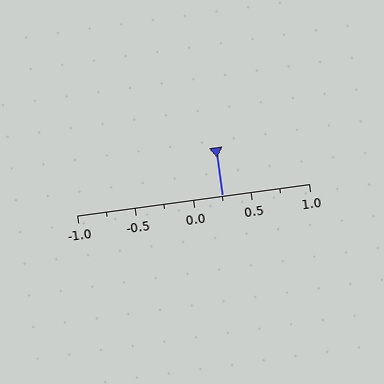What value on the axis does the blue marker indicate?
The marker indicates approximately 0.25.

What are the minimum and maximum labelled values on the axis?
The axis runs from -1.0 to 1.0.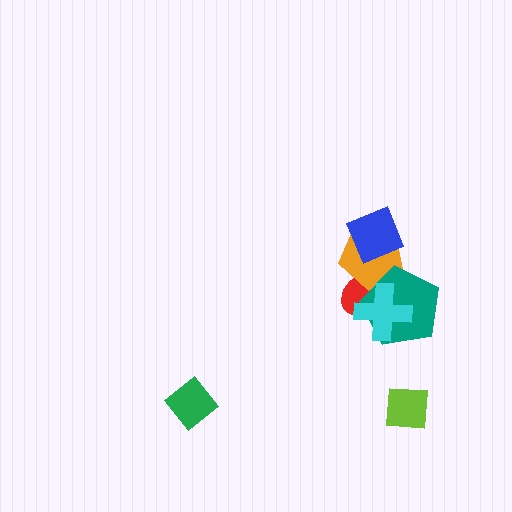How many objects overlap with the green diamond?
0 objects overlap with the green diamond.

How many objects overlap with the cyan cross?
2 objects overlap with the cyan cross.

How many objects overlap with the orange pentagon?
3 objects overlap with the orange pentagon.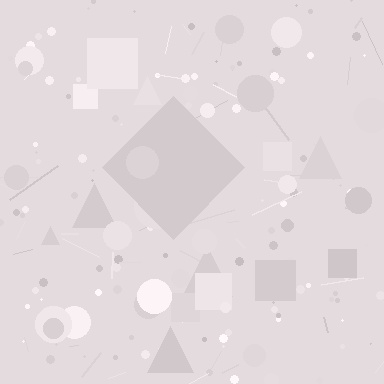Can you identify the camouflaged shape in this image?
The camouflaged shape is a diamond.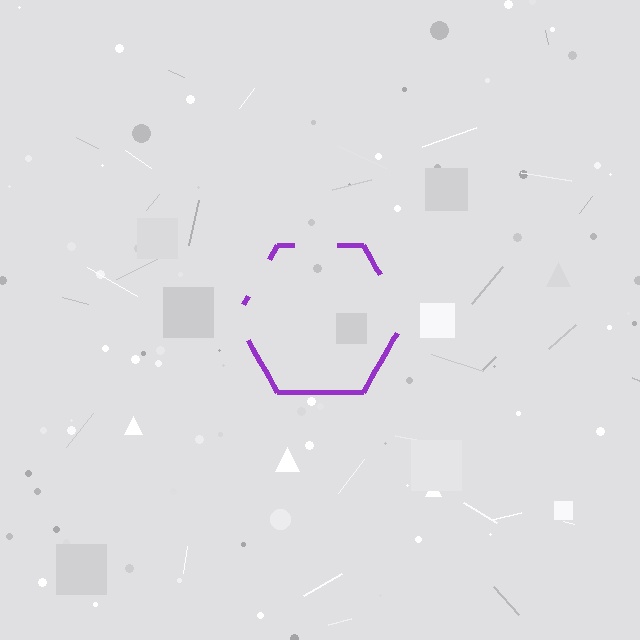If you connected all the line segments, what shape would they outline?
They would outline a hexagon.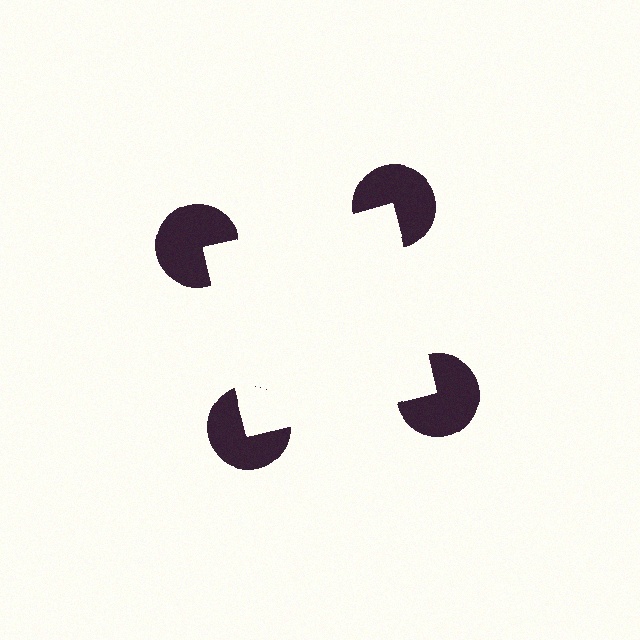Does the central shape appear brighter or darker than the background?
It typically appears slightly brighter than the background, even though no actual brightness change is drawn.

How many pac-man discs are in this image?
There are 4 — one at each vertex of the illusory square.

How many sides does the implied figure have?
4 sides.